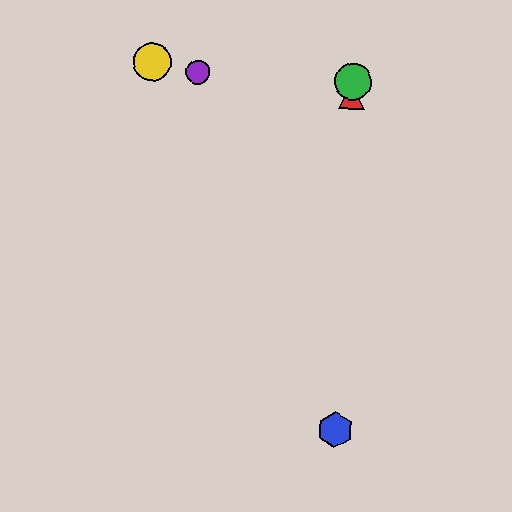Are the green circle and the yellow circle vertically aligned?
No, the green circle is at x≈353 and the yellow circle is at x≈152.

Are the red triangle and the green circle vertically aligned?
Yes, both are at x≈352.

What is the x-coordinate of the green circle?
The green circle is at x≈353.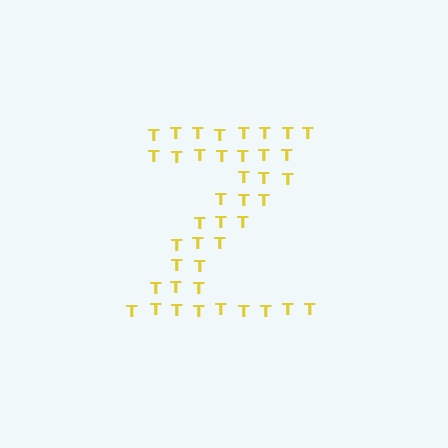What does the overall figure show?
The overall figure shows the letter Z.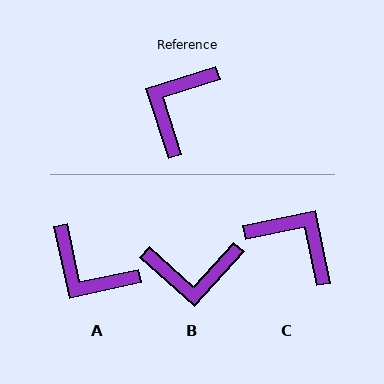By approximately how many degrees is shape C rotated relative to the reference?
Approximately 96 degrees clockwise.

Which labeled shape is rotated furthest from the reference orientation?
B, about 120 degrees away.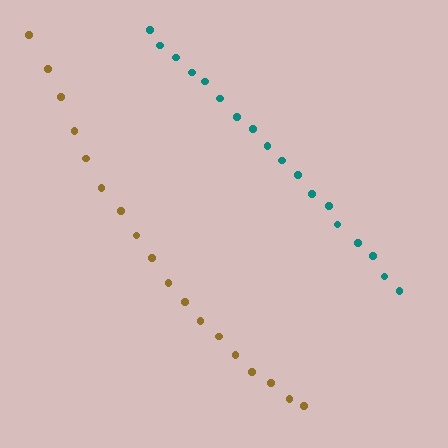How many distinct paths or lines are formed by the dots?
There are 2 distinct paths.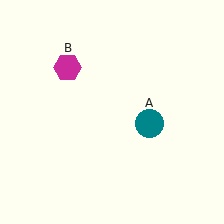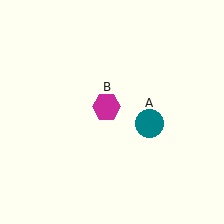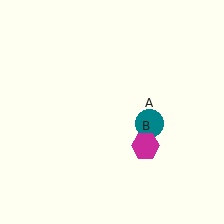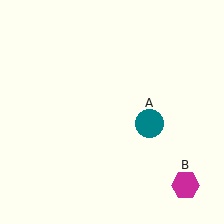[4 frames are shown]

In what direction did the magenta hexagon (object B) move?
The magenta hexagon (object B) moved down and to the right.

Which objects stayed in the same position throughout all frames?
Teal circle (object A) remained stationary.